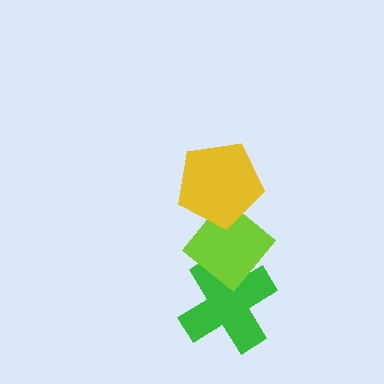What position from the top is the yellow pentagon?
The yellow pentagon is 1st from the top.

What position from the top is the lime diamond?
The lime diamond is 2nd from the top.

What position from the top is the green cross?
The green cross is 3rd from the top.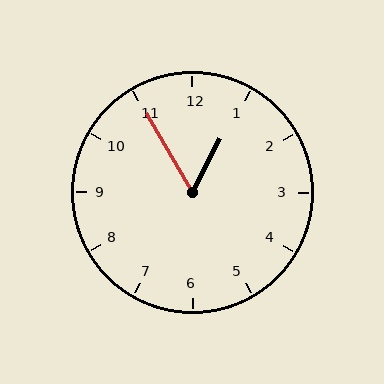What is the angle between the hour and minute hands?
Approximately 58 degrees.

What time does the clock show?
12:55.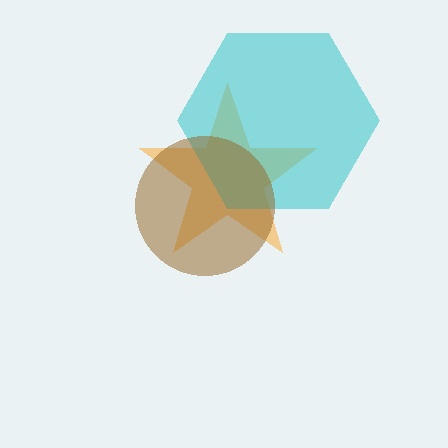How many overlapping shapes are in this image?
There are 3 overlapping shapes in the image.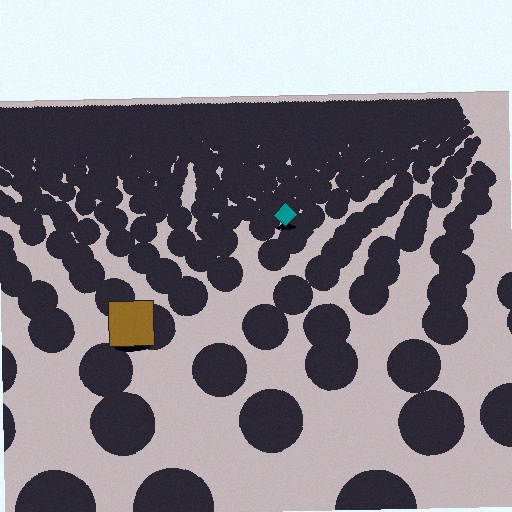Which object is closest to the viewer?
The brown square is closest. The texture marks near it are larger and more spread out.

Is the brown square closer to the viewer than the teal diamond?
Yes. The brown square is closer — you can tell from the texture gradient: the ground texture is coarser near it.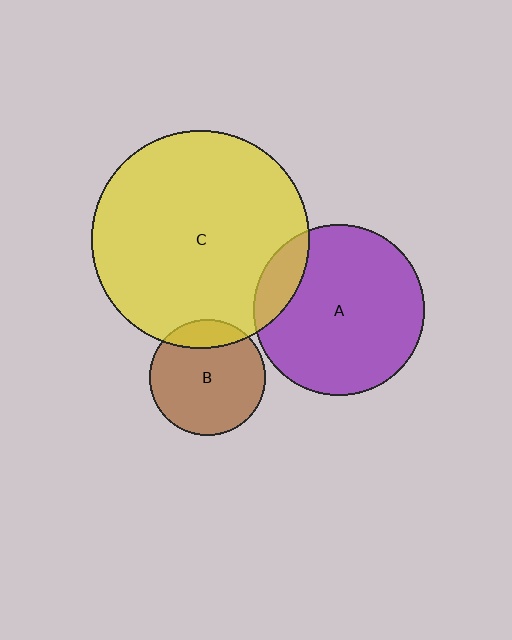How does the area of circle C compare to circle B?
Approximately 3.5 times.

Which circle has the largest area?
Circle C (yellow).